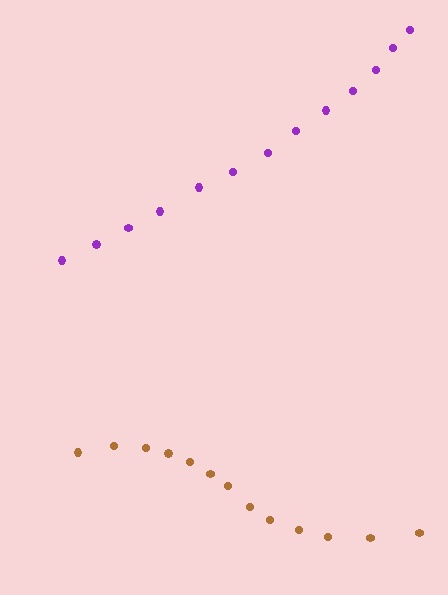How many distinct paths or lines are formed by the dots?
There are 2 distinct paths.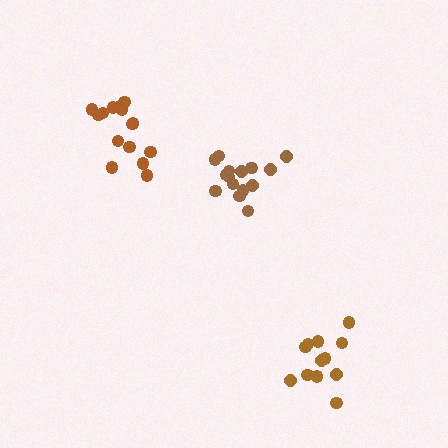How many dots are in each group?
Group 1: 12 dots, Group 2: 15 dots, Group 3: 15 dots (42 total).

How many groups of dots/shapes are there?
There are 3 groups.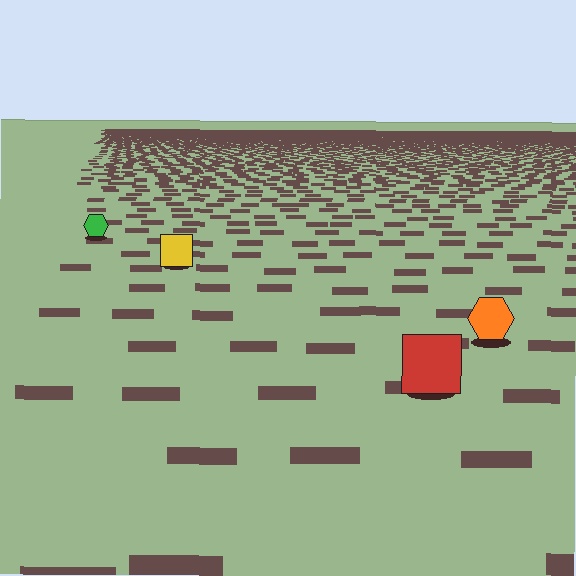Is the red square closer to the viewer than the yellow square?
Yes. The red square is closer — you can tell from the texture gradient: the ground texture is coarser near it.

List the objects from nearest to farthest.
From nearest to farthest: the red square, the orange hexagon, the yellow square, the green hexagon.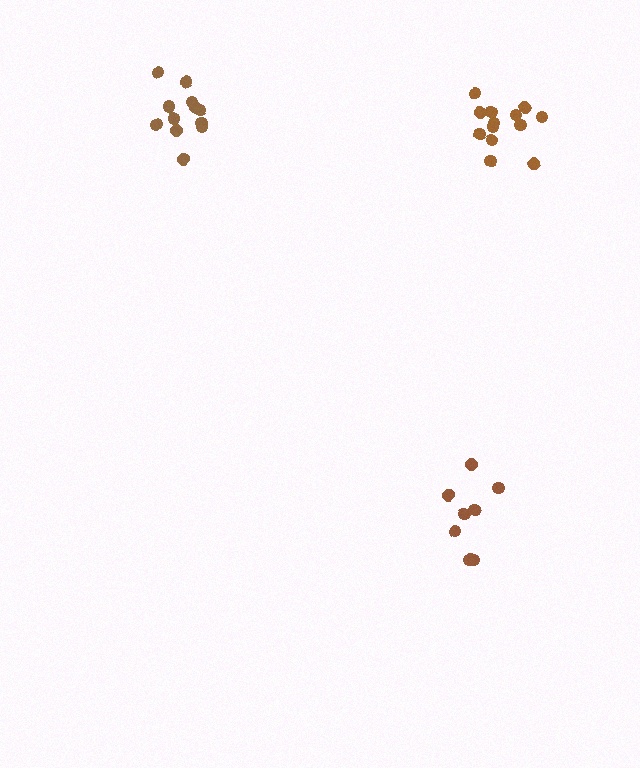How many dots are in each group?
Group 1: 9 dots, Group 2: 13 dots, Group 3: 12 dots (34 total).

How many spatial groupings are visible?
There are 3 spatial groupings.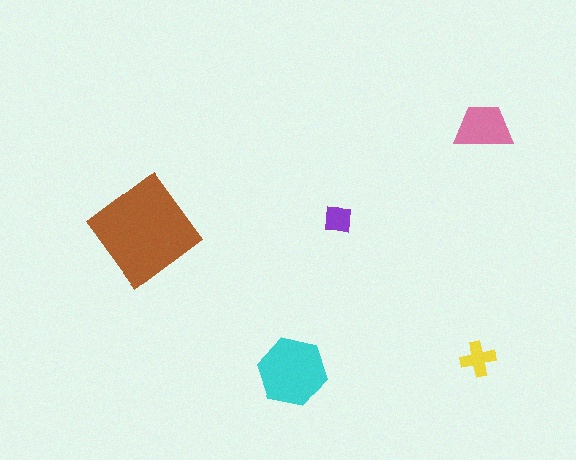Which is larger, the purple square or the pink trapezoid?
The pink trapezoid.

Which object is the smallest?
The purple square.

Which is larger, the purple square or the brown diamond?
The brown diamond.